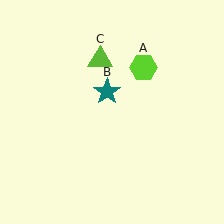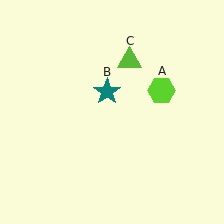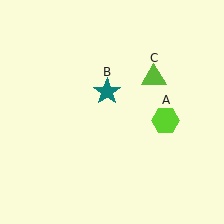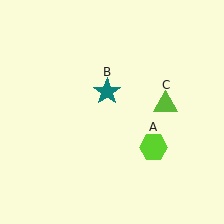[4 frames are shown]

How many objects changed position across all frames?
2 objects changed position: lime hexagon (object A), lime triangle (object C).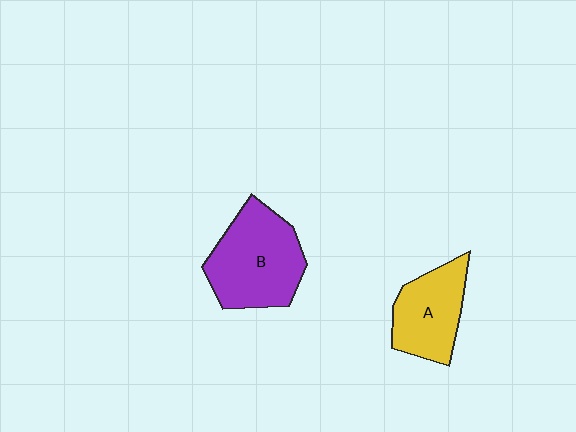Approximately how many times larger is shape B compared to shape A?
Approximately 1.4 times.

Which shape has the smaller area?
Shape A (yellow).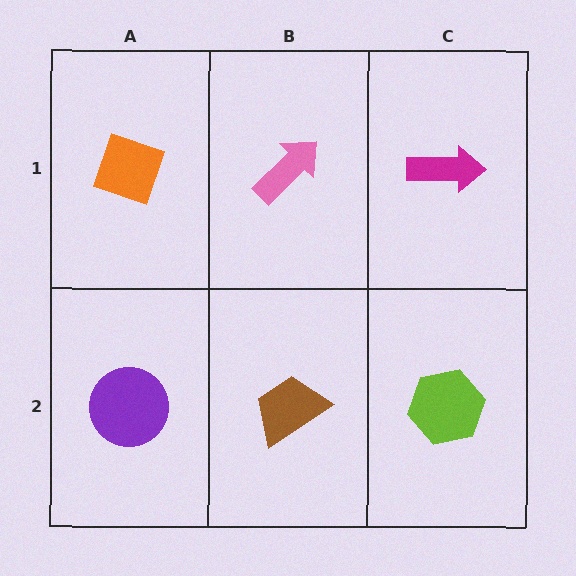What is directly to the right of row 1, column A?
A pink arrow.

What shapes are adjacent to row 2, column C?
A magenta arrow (row 1, column C), a brown trapezoid (row 2, column B).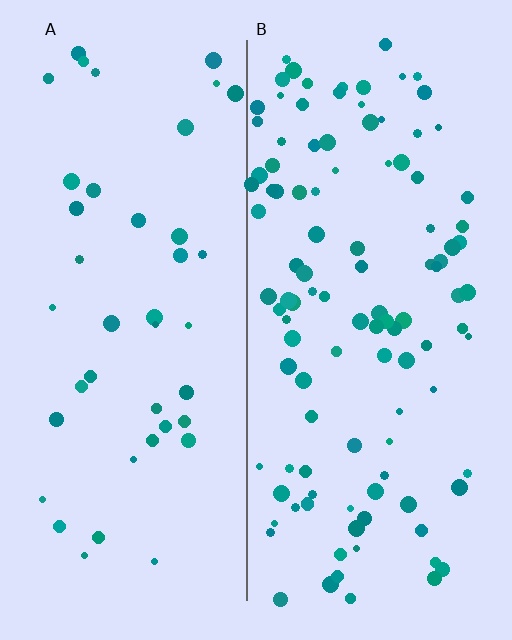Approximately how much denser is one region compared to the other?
Approximately 2.7× — region B over region A.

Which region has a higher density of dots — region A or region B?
B (the right).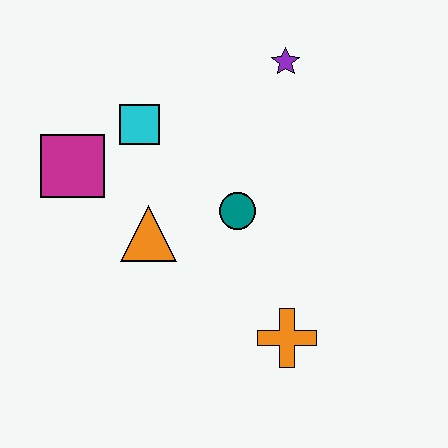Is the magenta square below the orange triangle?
No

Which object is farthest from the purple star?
The orange cross is farthest from the purple star.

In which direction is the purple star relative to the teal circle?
The purple star is above the teal circle.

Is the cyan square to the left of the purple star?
Yes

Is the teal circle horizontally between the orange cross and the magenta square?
Yes